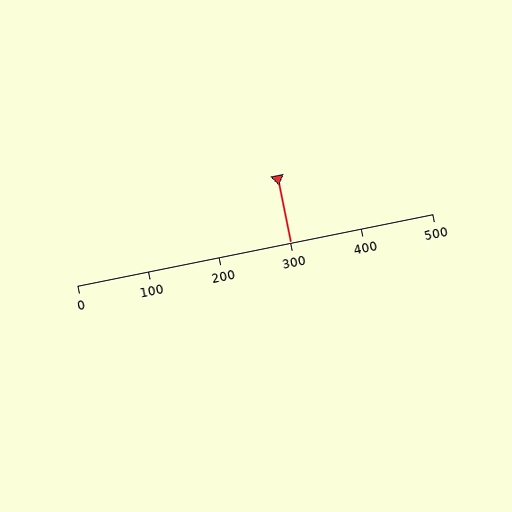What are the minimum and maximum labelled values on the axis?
The axis runs from 0 to 500.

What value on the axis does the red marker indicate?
The marker indicates approximately 300.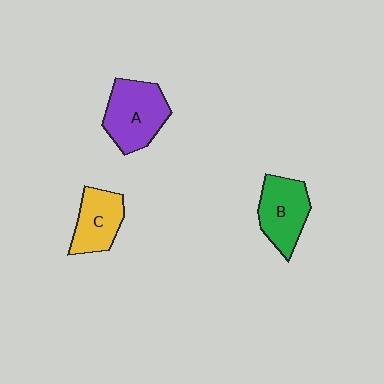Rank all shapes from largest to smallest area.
From largest to smallest: A (purple), B (green), C (yellow).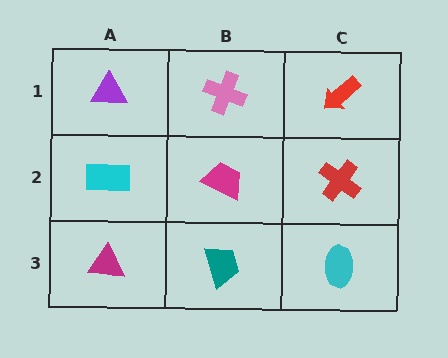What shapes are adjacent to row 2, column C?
A red arrow (row 1, column C), a cyan ellipse (row 3, column C), a magenta trapezoid (row 2, column B).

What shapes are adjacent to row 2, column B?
A pink cross (row 1, column B), a teal trapezoid (row 3, column B), a cyan rectangle (row 2, column A), a red cross (row 2, column C).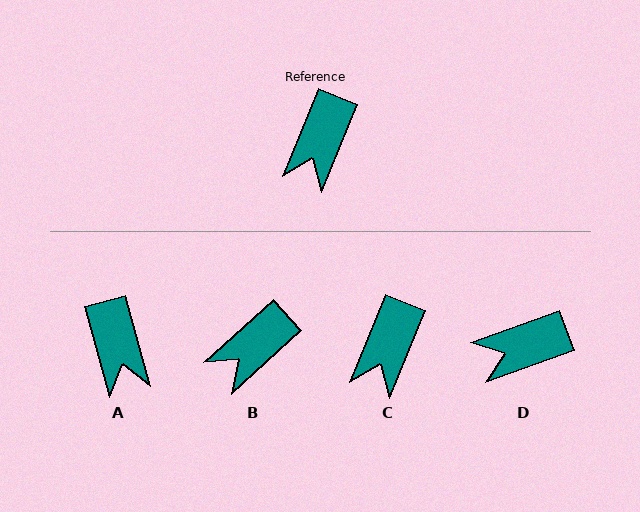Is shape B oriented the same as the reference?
No, it is off by about 26 degrees.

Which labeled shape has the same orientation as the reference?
C.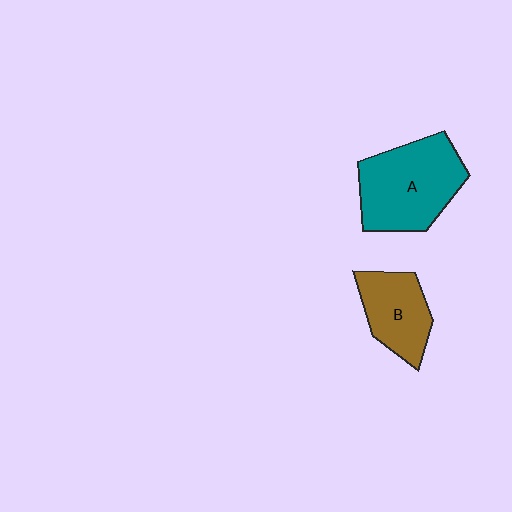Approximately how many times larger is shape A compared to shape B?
Approximately 1.6 times.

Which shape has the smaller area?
Shape B (brown).